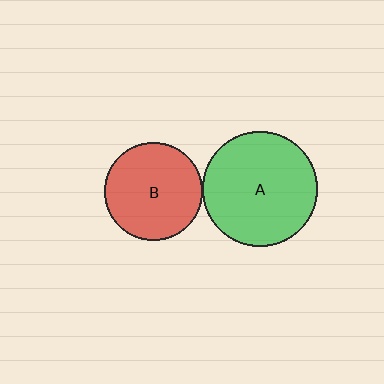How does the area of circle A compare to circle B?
Approximately 1.4 times.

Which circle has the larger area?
Circle A (green).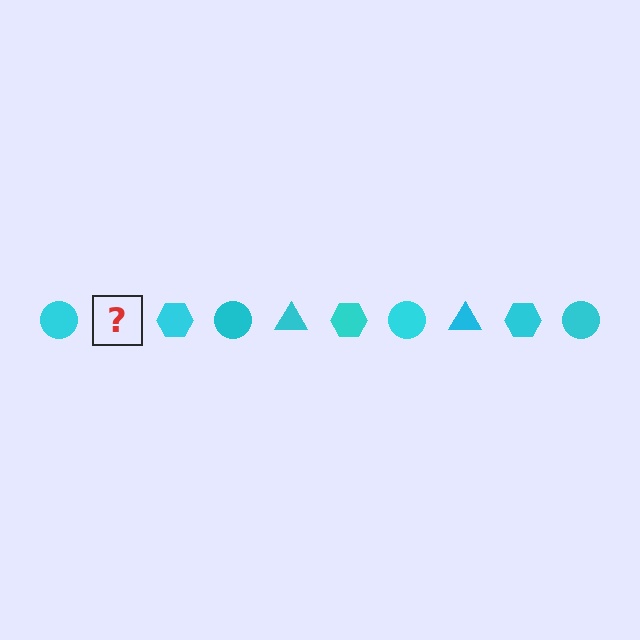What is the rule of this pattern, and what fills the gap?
The rule is that the pattern cycles through circle, triangle, hexagon shapes in cyan. The gap should be filled with a cyan triangle.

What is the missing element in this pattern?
The missing element is a cyan triangle.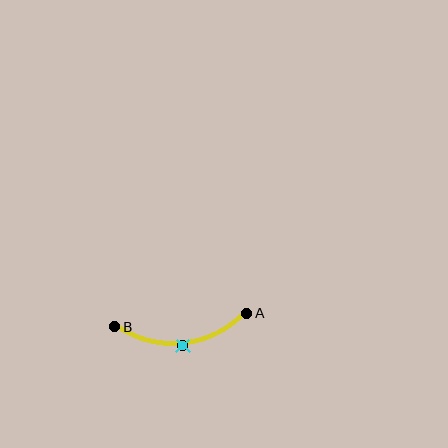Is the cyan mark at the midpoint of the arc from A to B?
Yes. The cyan mark lies on the arc at equal arc-length from both A and B — it is the arc midpoint.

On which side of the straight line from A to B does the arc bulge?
The arc bulges below the straight line connecting A and B.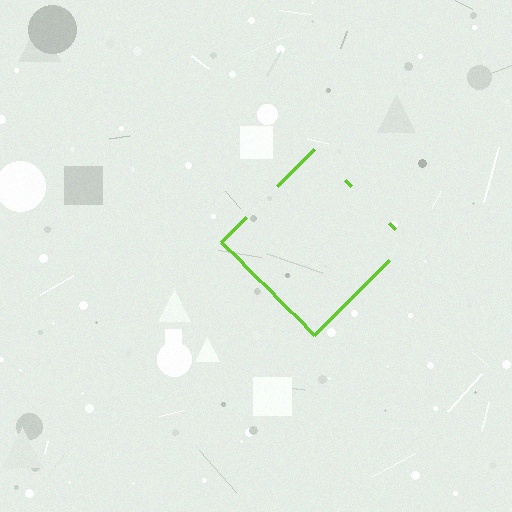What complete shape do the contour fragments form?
The contour fragments form a diamond.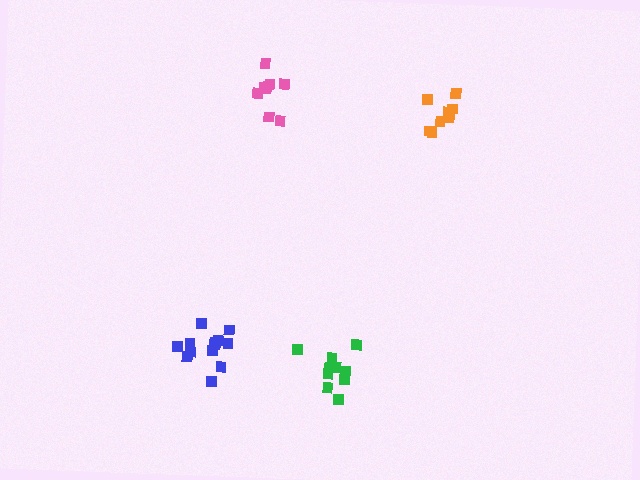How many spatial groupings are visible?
There are 4 spatial groupings.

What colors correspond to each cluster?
The clusters are colored: blue, orange, pink, green.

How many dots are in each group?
Group 1: 13 dots, Group 2: 8 dots, Group 3: 9 dots, Group 4: 10 dots (40 total).